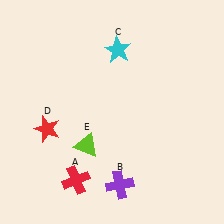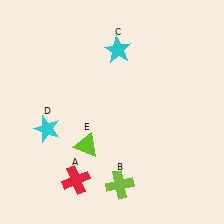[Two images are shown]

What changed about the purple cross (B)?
In Image 1, B is purple. In Image 2, it changed to lime.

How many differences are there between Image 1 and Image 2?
There are 2 differences between the two images.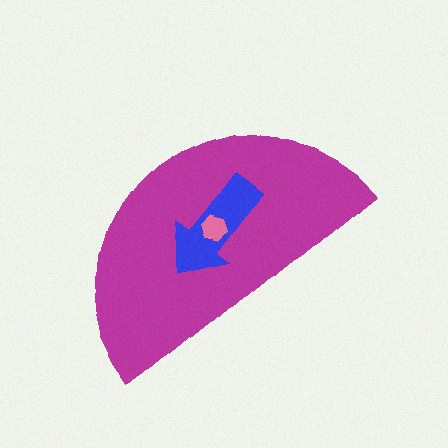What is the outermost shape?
The magenta semicircle.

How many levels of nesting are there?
3.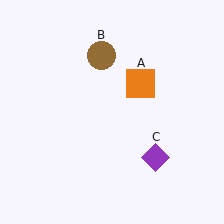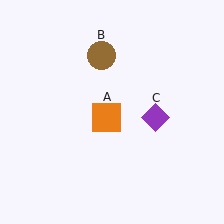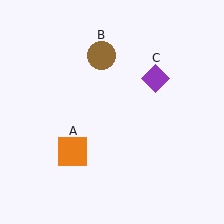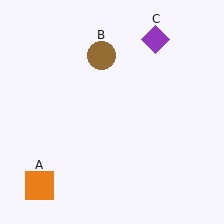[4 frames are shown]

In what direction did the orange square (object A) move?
The orange square (object A) moved down and to the left.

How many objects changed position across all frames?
2 objects changed position: orange square (object A), purple diamond (object C).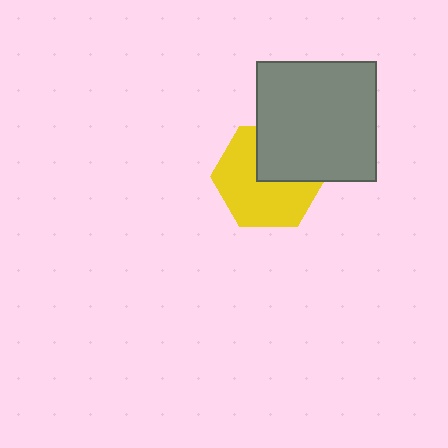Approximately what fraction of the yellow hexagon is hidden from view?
Roughly 36% of the yellow hexagon is hidden behind the gray square.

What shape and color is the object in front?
The object in front is a gray square.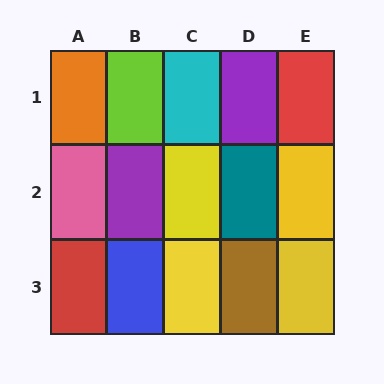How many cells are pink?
1 cell is pink.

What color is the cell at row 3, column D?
Brown.